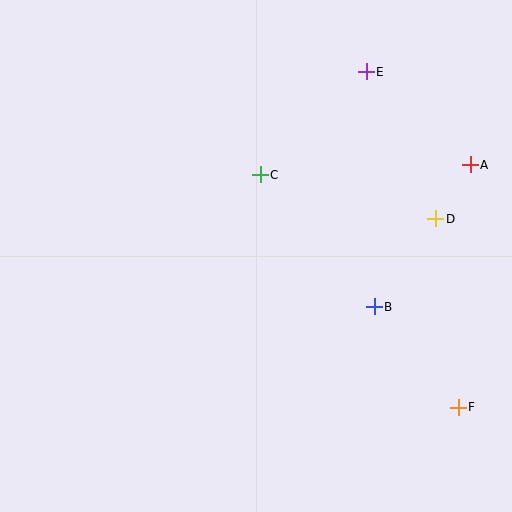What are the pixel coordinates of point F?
Point F is at (458, 407).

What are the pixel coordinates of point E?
Point E is at (366, 72).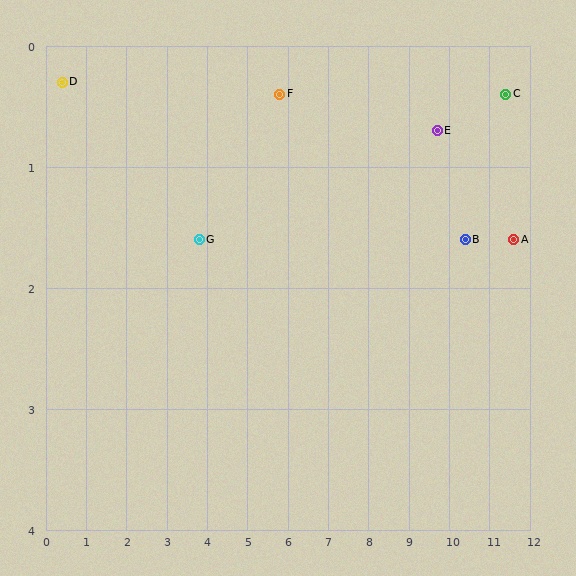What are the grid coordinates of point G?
Point G is at approximately (3.8, 1.6).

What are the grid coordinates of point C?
Point C is at approximately (11.4, 0.4).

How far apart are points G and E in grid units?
Points G and E are about 6.0 grid units apart.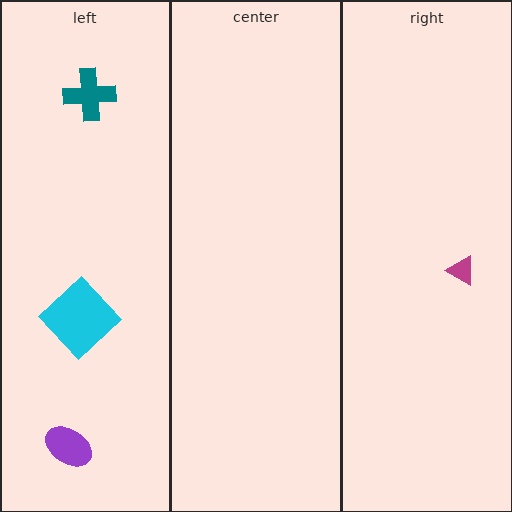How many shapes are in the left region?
3.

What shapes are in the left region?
The teal cross, the cyan diamond, the purple ellipse.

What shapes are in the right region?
The magenta triangle.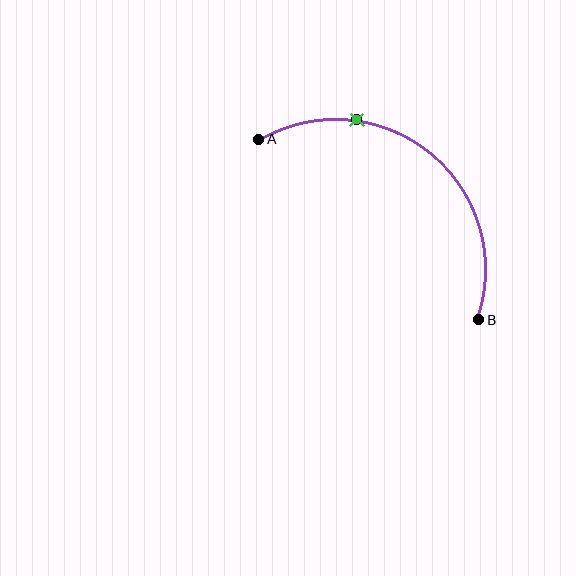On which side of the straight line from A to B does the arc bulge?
The arc bulges above and to the right of the straight line connecting A and B.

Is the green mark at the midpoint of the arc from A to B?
No. The green mark lies on the arc but is closer to endpoint A. The arc midpoint would be at the point on the curve equidistant along the arc from both A and B.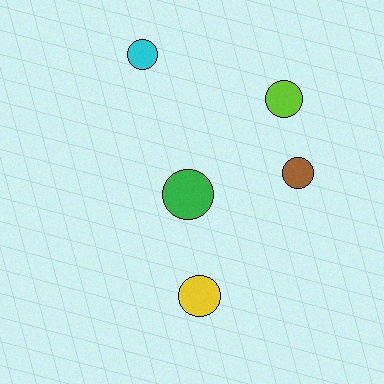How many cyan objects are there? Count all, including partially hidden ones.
There is 1 cyan object.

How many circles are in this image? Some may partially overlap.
There are 5 circles.